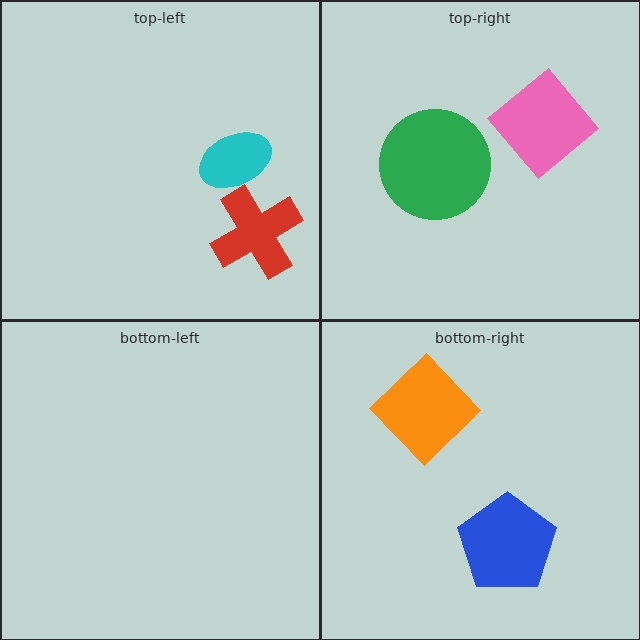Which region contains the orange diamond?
The bottom-right region.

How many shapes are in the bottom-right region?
2.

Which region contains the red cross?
The top-left region.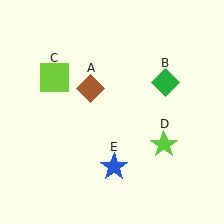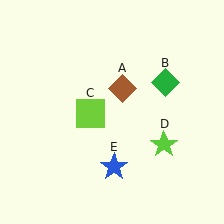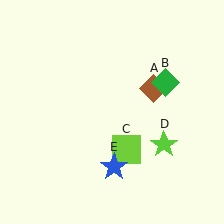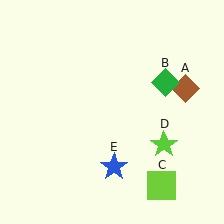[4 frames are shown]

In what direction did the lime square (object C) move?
The lime square (object C) moved down and to the right.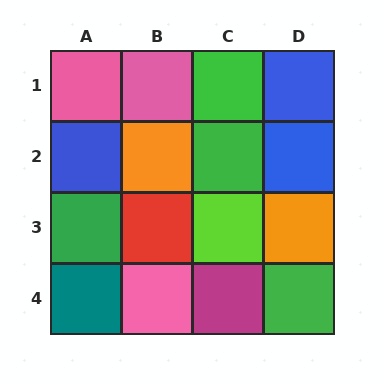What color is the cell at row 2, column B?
Orange.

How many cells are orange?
2 cells are orange.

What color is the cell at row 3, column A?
Green.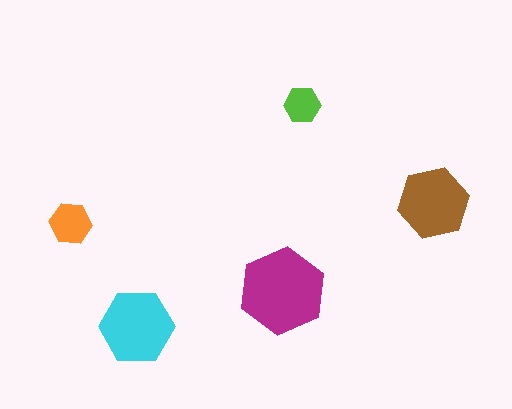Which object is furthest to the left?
The orange hexagon is leftmost.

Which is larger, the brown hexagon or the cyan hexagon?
The cyan one.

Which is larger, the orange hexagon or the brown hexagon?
The brown one.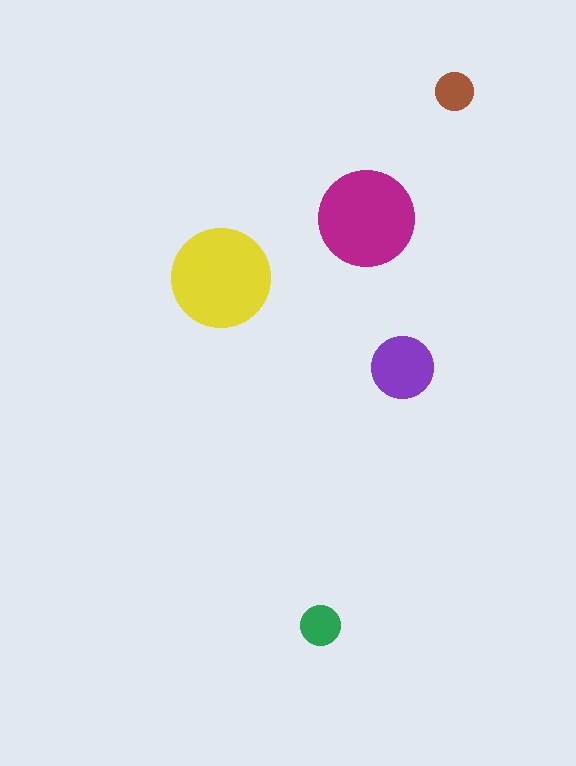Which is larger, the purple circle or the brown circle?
The purple one.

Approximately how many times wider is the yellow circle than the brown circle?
About 2.5 times wider.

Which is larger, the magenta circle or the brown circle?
The magenta one.